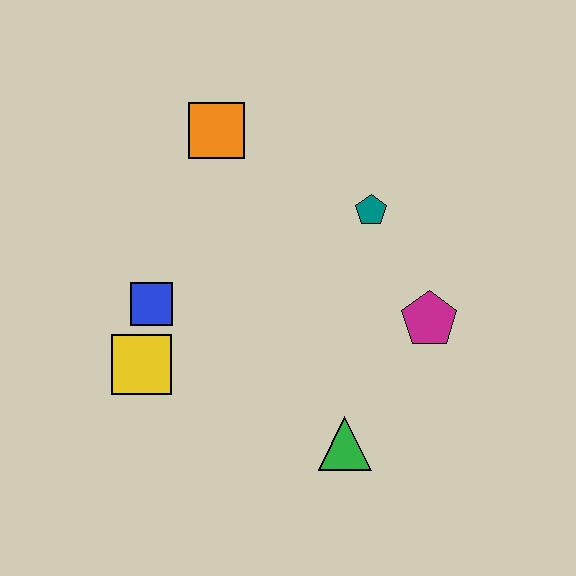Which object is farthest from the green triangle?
The orange square is farthest from the green triangle.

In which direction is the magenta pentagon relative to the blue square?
The magenta pentagon is to the right of the blue square.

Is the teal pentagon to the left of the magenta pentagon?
Yes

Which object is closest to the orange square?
The teal pentagon is closest to the orange square.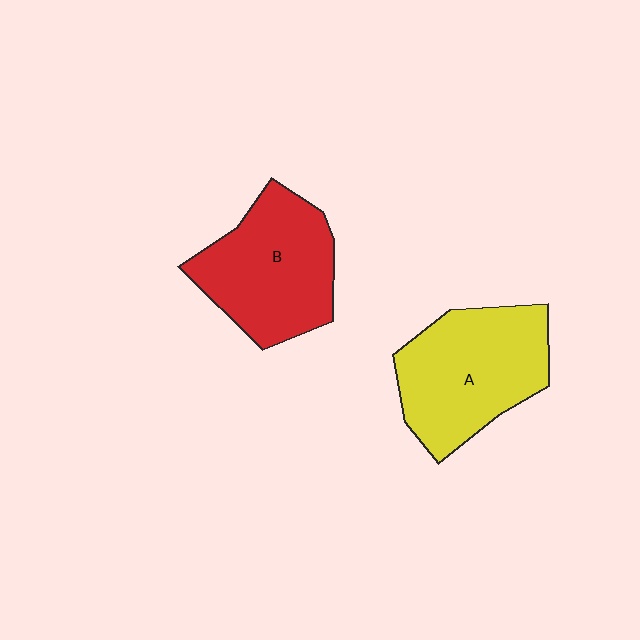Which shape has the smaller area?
Shape B (red).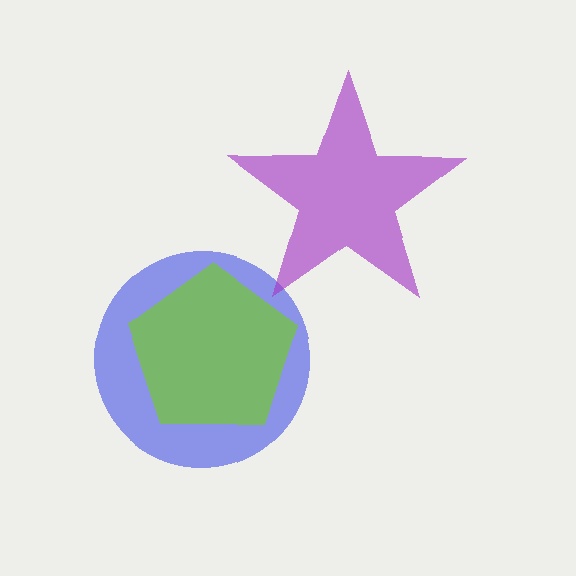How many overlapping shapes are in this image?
There are 3 overlapping shapes in the image.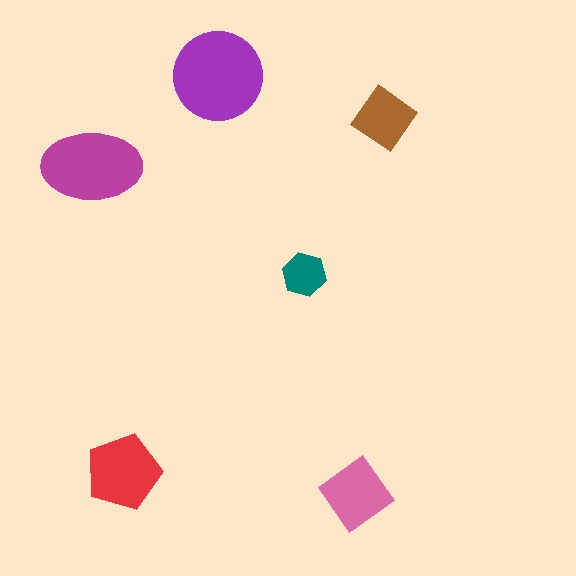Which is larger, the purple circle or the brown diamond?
The purple circle.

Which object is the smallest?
The teal hexagon.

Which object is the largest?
The purple circle.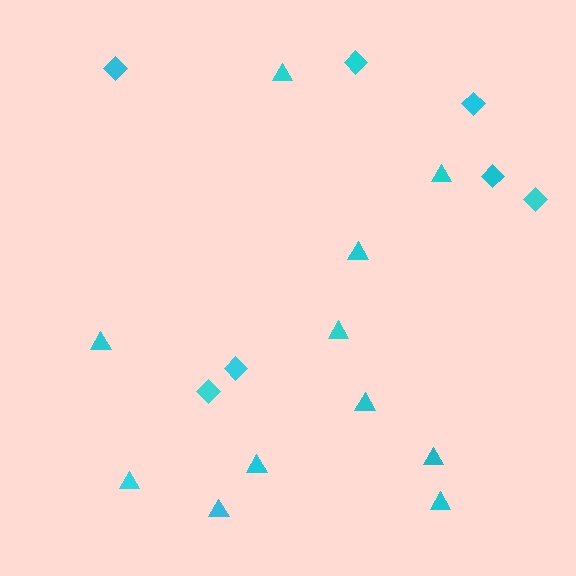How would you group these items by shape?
There are 2 groups: one group of triangles (11) and one group of diamonds (7).